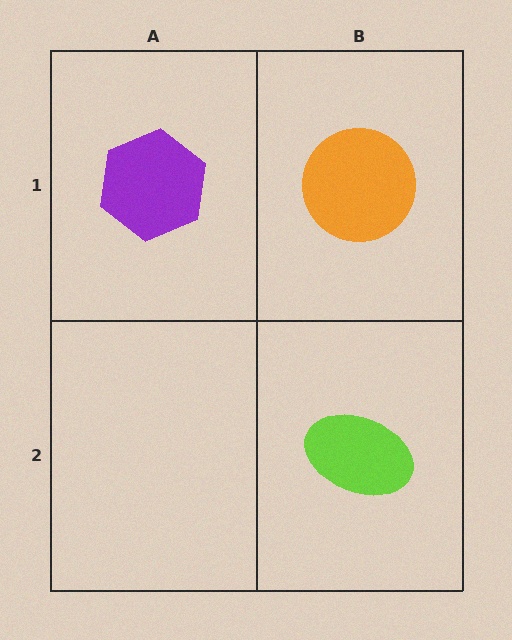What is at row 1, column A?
A purple hexagon.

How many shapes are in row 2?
1 shape.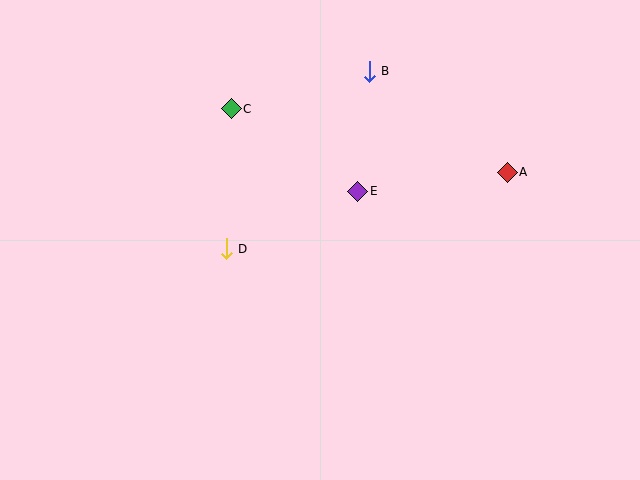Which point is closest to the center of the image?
Point E at (358, 191) is closest to the center.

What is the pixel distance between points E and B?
The distance between E and B is 121 pixels.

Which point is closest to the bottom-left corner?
Point D is closest to the bottom-left corner.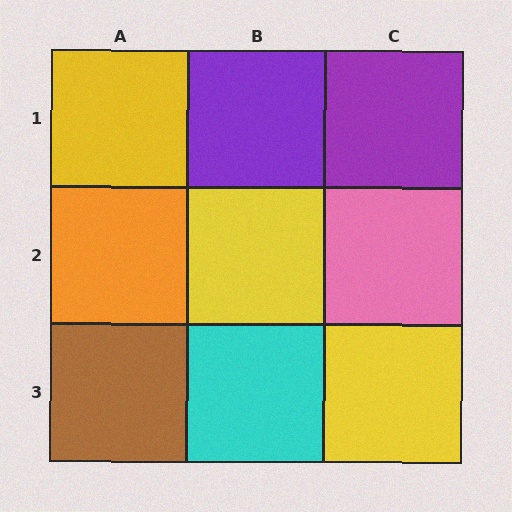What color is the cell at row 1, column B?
Purple.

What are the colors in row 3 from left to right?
Brown, cyan, yellow.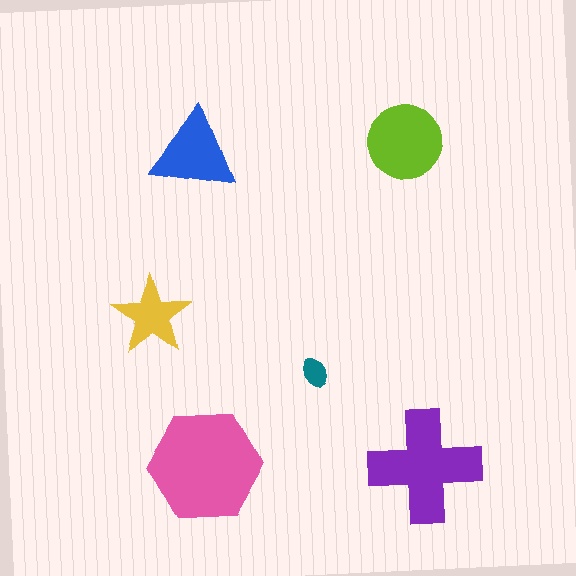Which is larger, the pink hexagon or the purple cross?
The pink hexagon.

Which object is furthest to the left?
The yellow star is leftmost.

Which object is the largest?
The pink hexagon.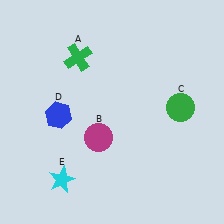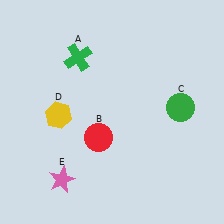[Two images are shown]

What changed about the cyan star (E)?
In Image 1, E is cyan. In Image 2, it changed to pink.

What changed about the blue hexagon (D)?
In Image 1, D is blue. In Image 2, it changed to yellow.